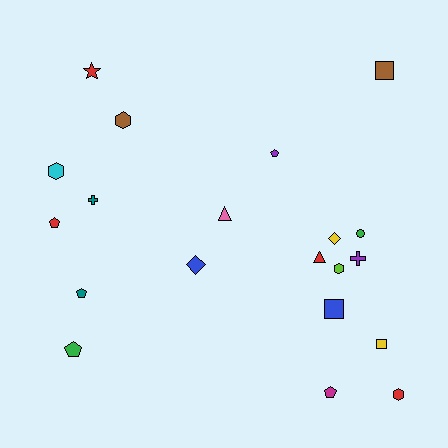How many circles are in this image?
There is 1 circle.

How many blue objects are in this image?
There are 2 blue objects.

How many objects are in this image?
There are 20 objects.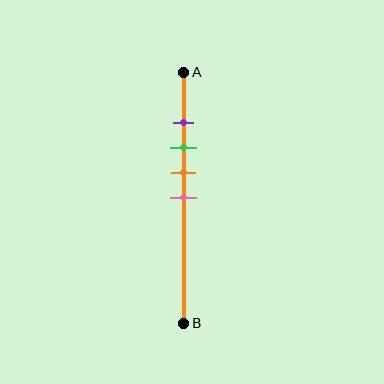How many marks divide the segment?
There are 4 marks dividing the segment.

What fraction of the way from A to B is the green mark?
The green mark is approximately 30% (0.3) of the way from A to B.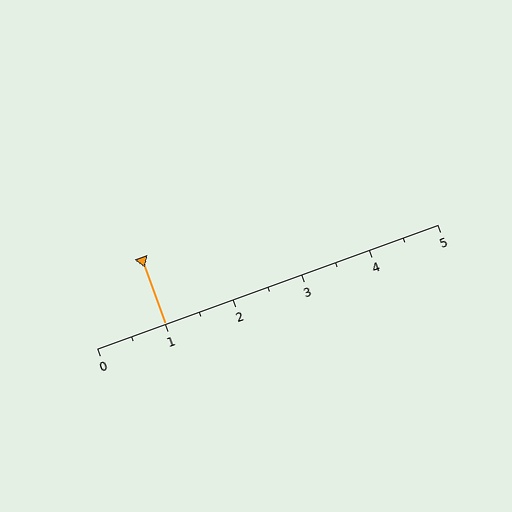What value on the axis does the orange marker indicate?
The marker indicates approximately 1.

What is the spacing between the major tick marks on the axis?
The major ticks are spaced 1 apart.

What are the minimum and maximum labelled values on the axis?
The axis runs from 0 to 5.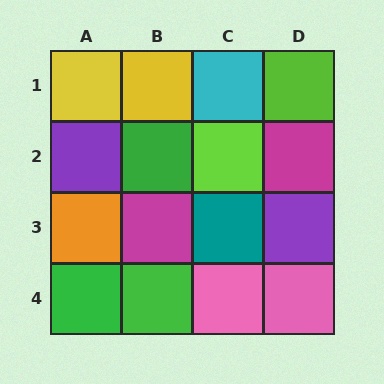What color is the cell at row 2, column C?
Lime.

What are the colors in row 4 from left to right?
Green, green, pink, pink.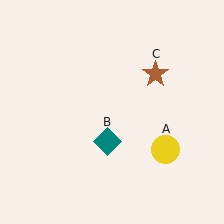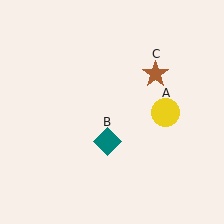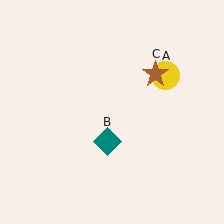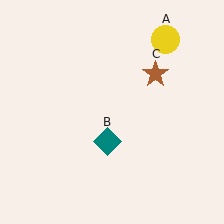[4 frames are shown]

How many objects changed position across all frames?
1 object changed position: yellow circle (object A).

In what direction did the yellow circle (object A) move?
The yellow circle (object A) moved up.